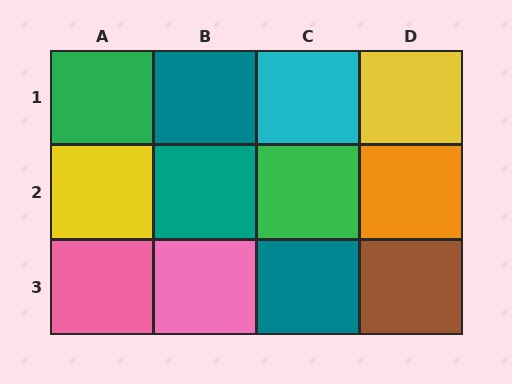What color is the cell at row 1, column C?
Cyan.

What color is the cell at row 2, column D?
Orange.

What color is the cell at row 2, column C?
Green.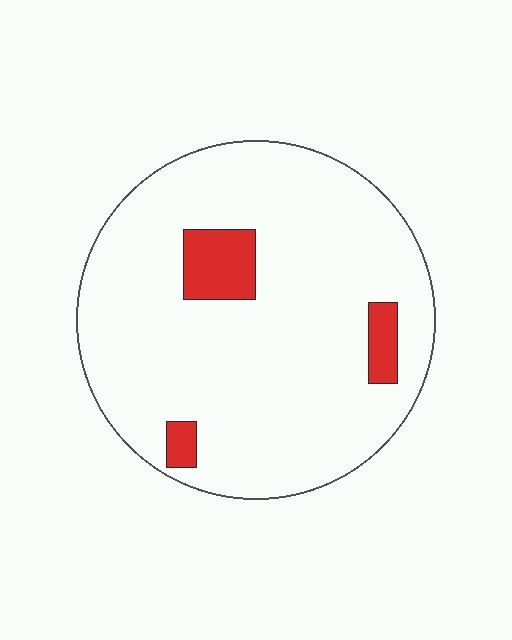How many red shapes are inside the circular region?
3.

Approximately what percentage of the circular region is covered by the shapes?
Approximately 10%.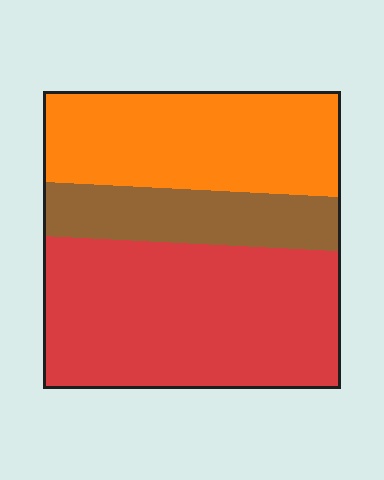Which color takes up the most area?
Red, at roughly 50%.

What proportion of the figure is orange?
Orange takes up about one third (1/3) of the figure.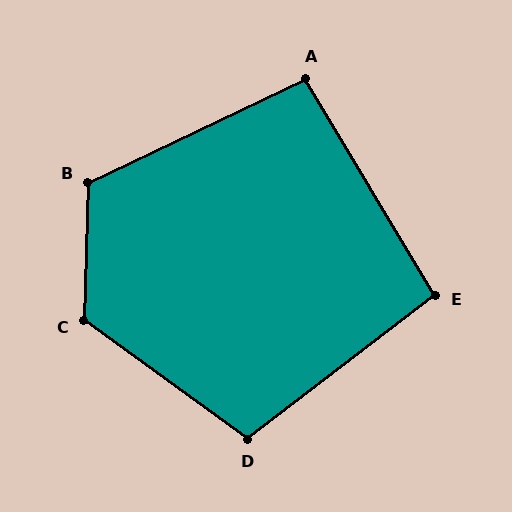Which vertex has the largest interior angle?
C, at approximately 125 degrees.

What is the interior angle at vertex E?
Approximately 96 degrees (obtuse).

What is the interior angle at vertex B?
Approximately 117 degrees (obtuse).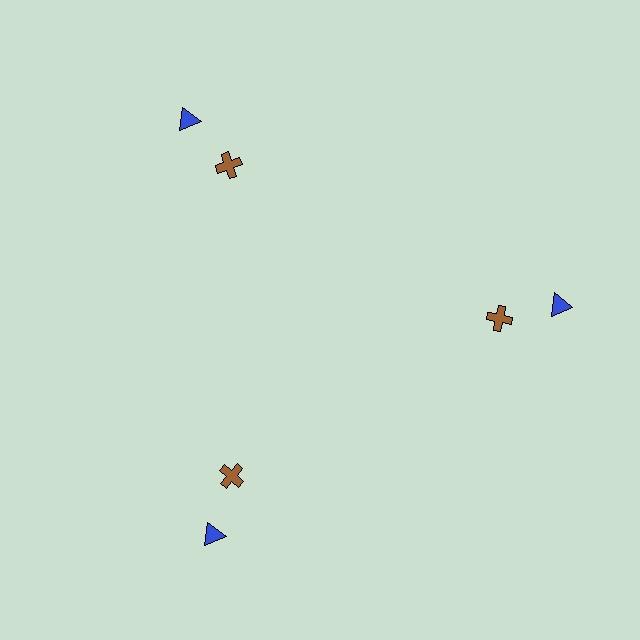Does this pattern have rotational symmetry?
Yes, this pattern has 3-fold rotational symmetry. It looks the same after rotating 120 degrees around the center.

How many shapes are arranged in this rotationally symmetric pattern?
There are 6 shapes, arranged in 3 groups of 2.